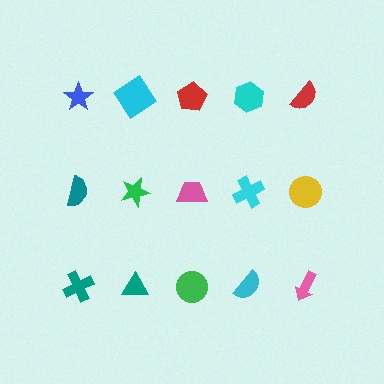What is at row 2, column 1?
A teal semicircle.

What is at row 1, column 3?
A red pentagon.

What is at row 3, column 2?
A teal triangle.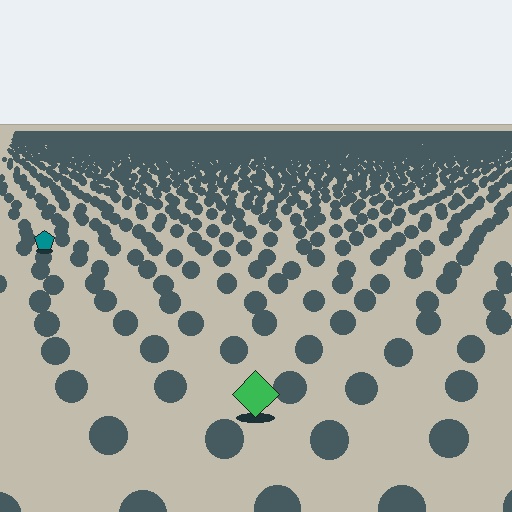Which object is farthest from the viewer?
The teal pentagon is farthest from the viewer. It appears smaller and the ground texture around it is denser.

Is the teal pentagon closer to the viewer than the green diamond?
No. The green diamond is closer — you can tell from the texture gradient: the ground texture is coarser near it.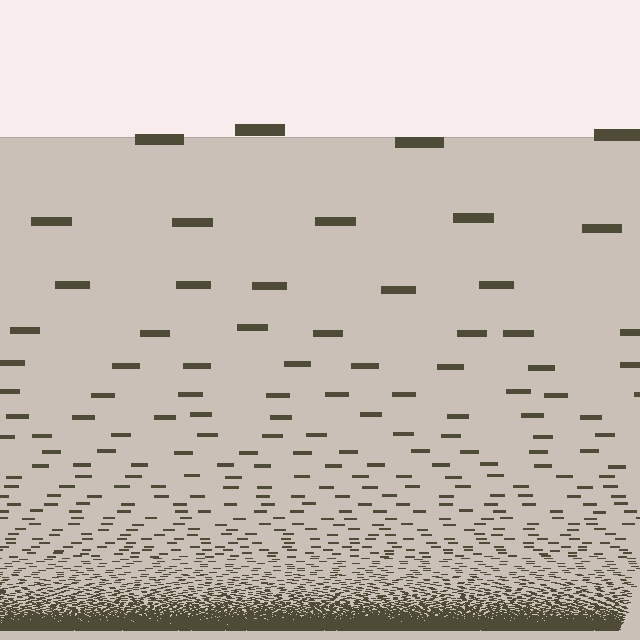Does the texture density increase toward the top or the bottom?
Density increases toward the bottom.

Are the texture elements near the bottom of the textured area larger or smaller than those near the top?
Smaller. The gradient is inverted — elements near the bottom are smaller and denser.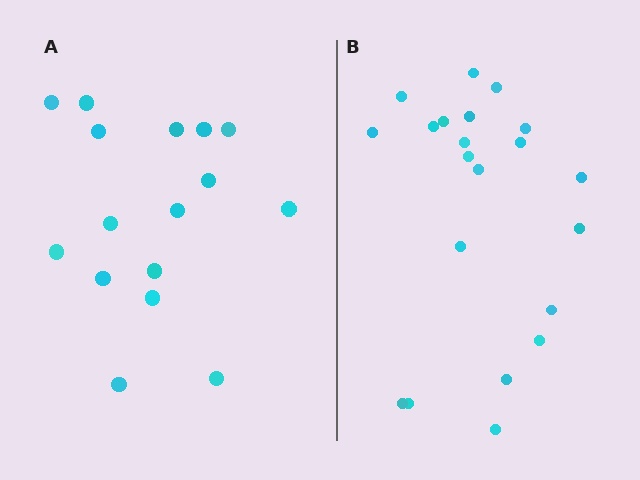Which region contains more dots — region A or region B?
Region B (the right region) has more dots.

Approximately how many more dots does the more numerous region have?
Region B has about 5 more dots than region A.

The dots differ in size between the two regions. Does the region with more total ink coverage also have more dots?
No. Region A has more total ink coverage because its dots are larger, but region B actually contains more individual dots. Total area can be misleading — the number of items is what matters here.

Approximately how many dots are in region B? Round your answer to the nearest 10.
About 20 dots. (The exact count is 21, which rounds to 20.)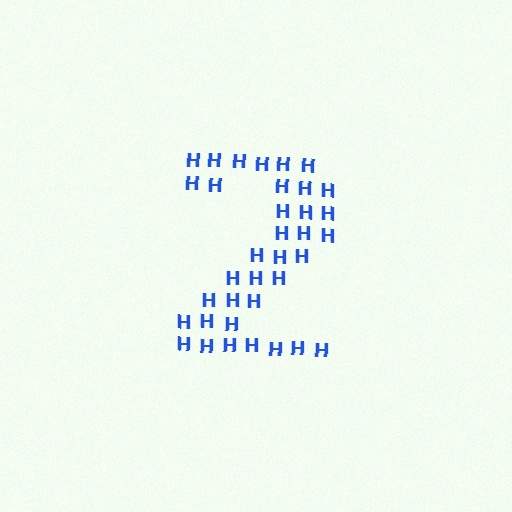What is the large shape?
The large shape is the digit 2.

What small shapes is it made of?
It is made of small letter H's.